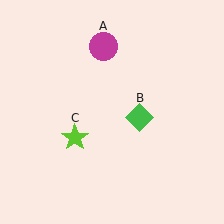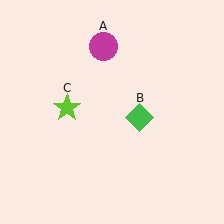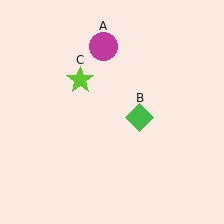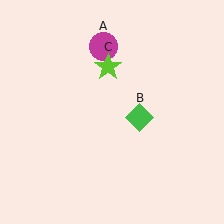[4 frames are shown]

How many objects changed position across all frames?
1 object changed position: lime star (object C).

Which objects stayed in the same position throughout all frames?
Magenta circle (object A) and green diamond (object B) remained stationary.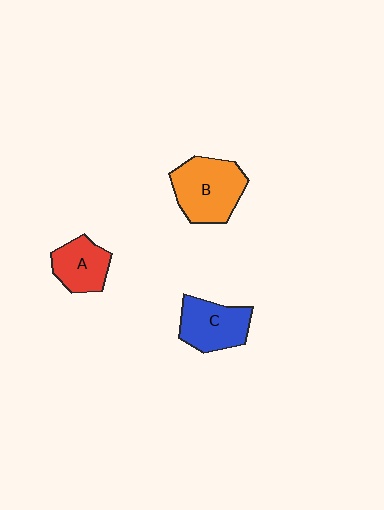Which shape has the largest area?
Shape B (orange).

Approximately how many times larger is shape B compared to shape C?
Approximately 1.3 times.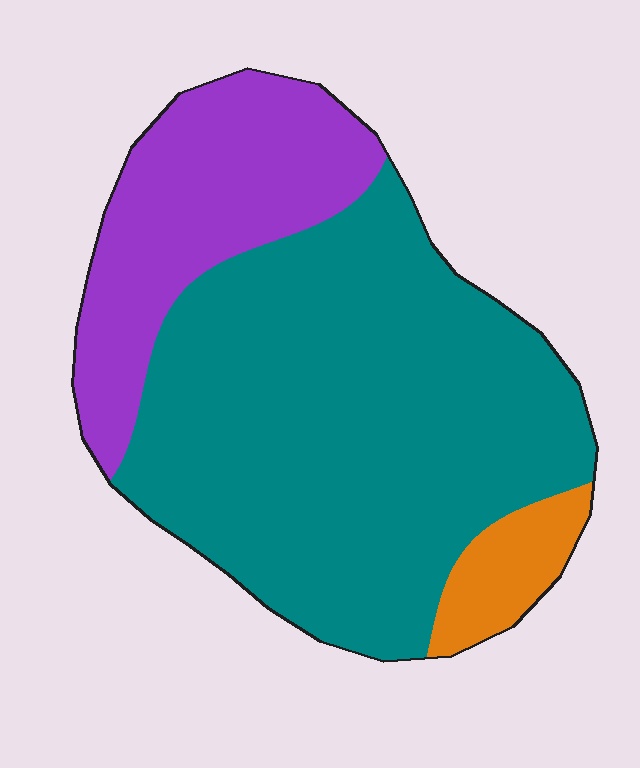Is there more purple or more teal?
Teal.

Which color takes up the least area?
Orange, at roughly 5%.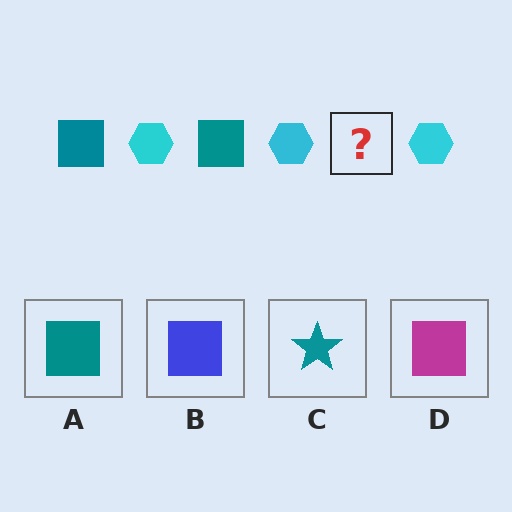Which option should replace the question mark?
Option A.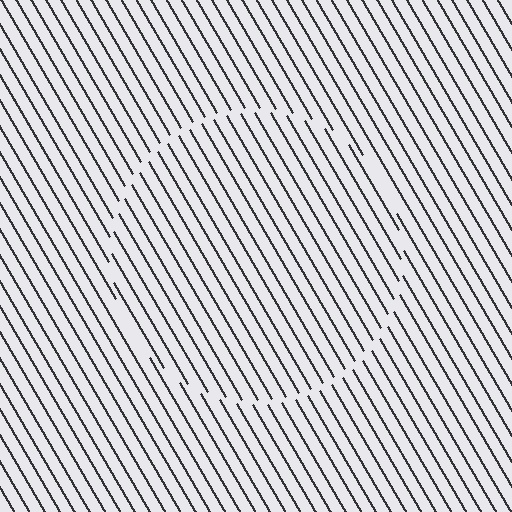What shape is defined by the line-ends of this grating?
An illusory circle. The interior of the shape contains the same grating, shifted by half a period — the contour is defined by the phase discontinuity where line-ends from the inner and outer gratings abut.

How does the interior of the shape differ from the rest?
The interior of the shape contains the same grating, shifted by half a period — the contour is defined by the phase discontinuity where line-ends from the inner and outer gratings abut.